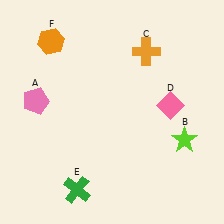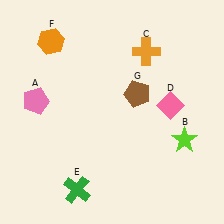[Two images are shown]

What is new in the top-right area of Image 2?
A brown pentagon (G) was added in the top-right area of Image 2.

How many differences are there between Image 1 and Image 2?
There is 1 difference between the two images.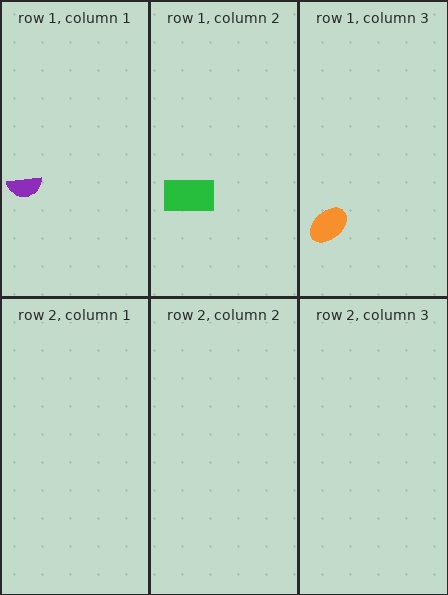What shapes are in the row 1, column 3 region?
The orange ellipse.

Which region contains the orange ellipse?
The row 1, column 3 region.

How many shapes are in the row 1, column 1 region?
1.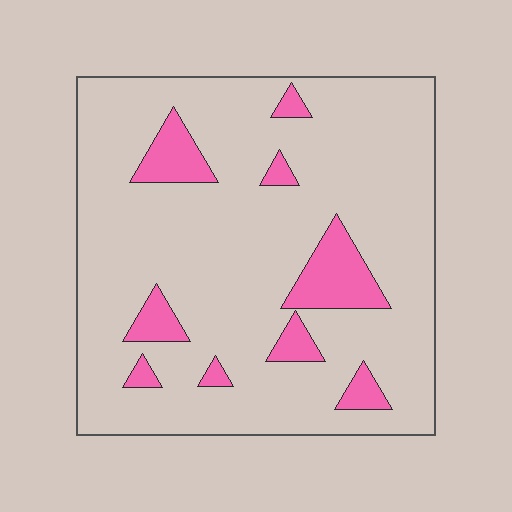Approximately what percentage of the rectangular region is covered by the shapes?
Approximately 15%.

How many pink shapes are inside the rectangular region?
9.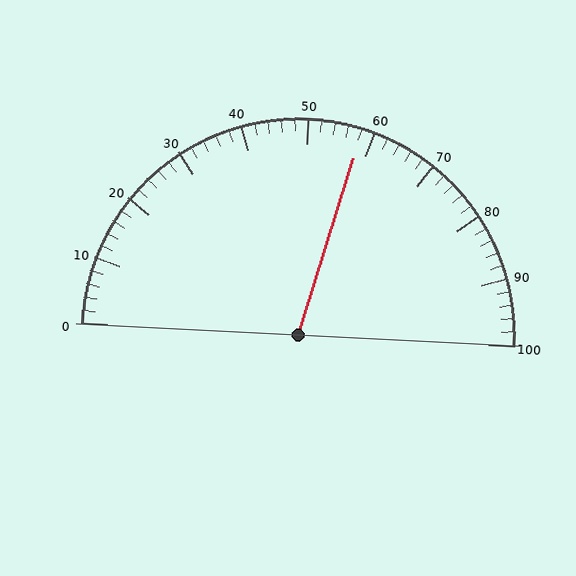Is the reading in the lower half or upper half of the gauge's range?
The reading is in the upper half of the range (0 to 100).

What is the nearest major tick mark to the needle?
The nearest major tick mark is 60.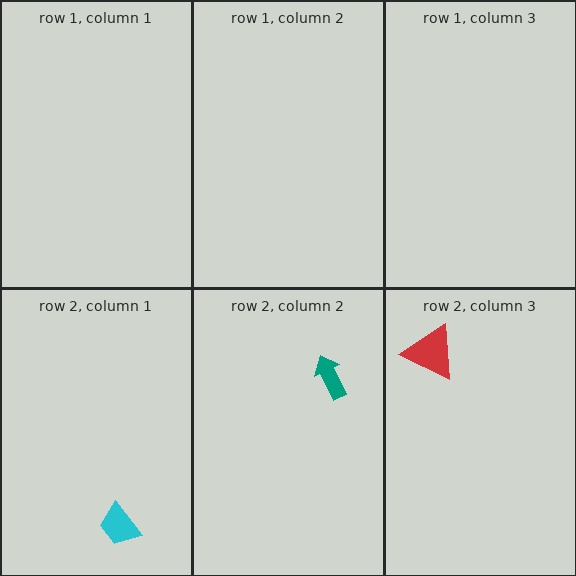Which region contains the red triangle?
The row 2, column 3 region.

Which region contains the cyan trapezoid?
The row 2, column 1 region.